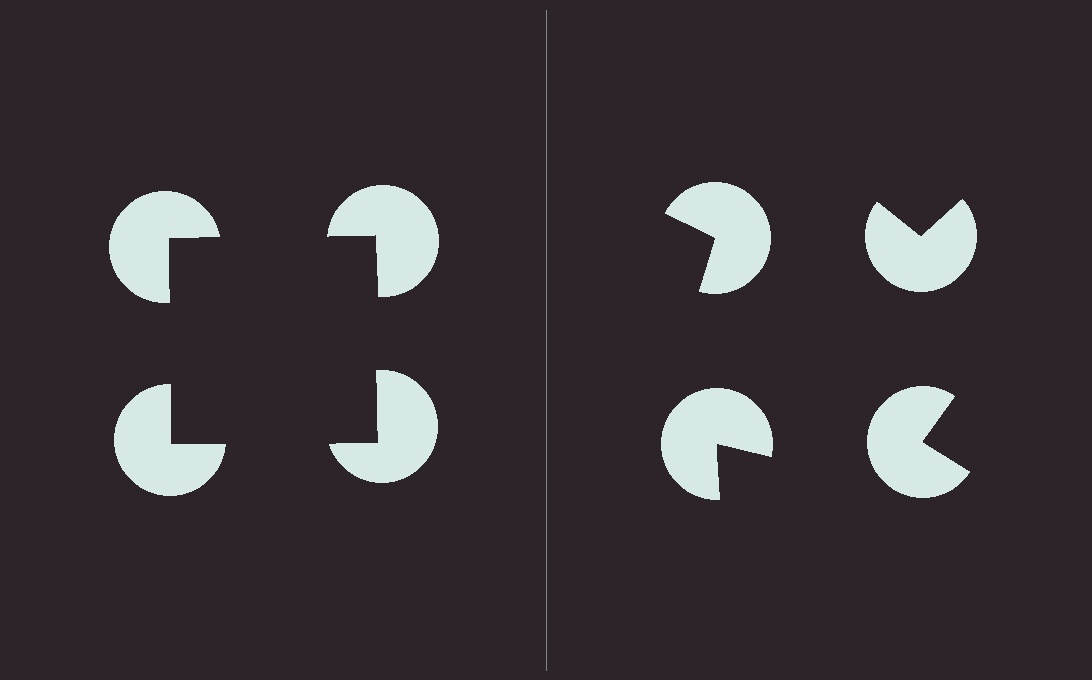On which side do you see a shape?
An illusory square appears on the left side. On the right side the wedge cuts are rotated, so no coherent shape forms.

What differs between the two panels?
The pac-man discs are positioned identically on both sides; only the wedge orientations differ. On the left they align to a square; on the right they are misaligned.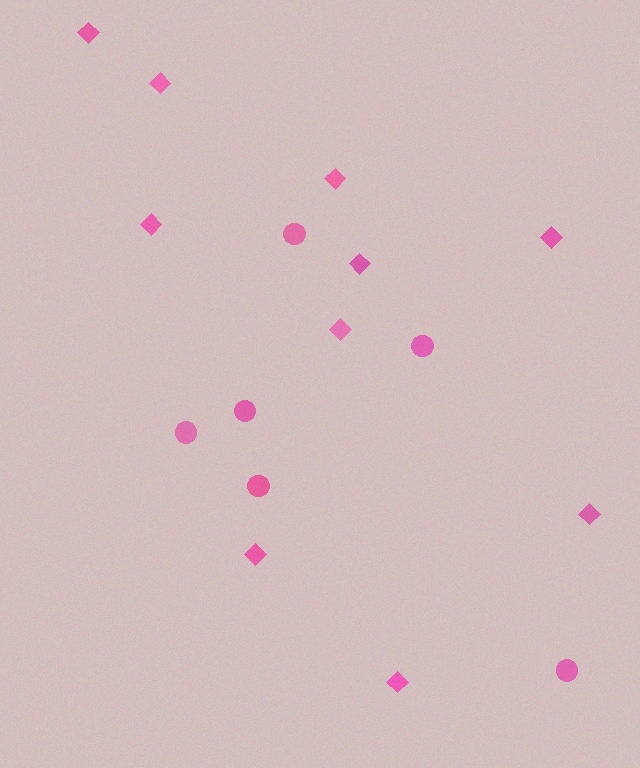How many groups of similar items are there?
There are 2 groups: one group of diamonds (10) and one group of circles (6).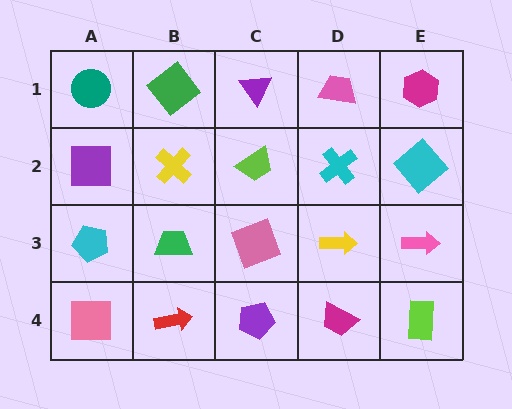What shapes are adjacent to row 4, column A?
A cyan pentagon (row 3, column A), a red arrow (row 4, column B).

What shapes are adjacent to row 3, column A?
A purple square (row 2, column A), a pink square (row 4, column A), a green trapezoid (row 3, column B).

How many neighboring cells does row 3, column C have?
4.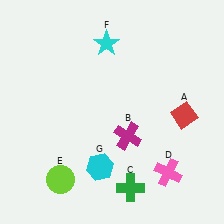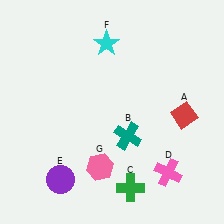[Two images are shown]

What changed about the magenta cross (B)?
In Image 1, B is magenta. In Image 2, it changed to teal.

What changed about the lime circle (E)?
In Image 1, E is lime. In Image 2, it changed to purple.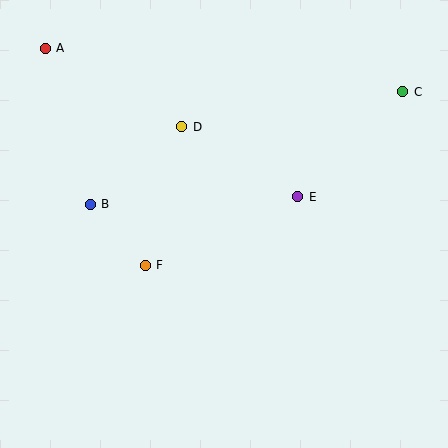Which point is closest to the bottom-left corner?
Point F is closest to the bottom-left corner.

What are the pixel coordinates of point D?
Point D is at (182, 127).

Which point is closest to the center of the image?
Point E at (298, 197) is closest to the center.